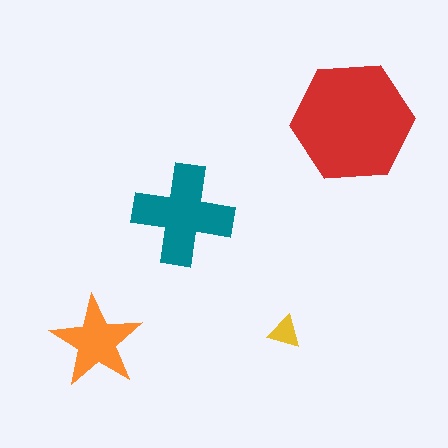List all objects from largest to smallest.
The red hexagon, the teal cross, the orange star, the yellow triangle.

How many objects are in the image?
There are 4 objects in the image.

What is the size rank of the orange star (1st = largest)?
3rd.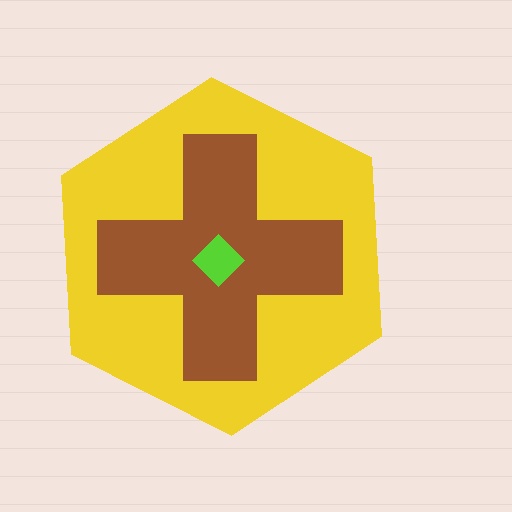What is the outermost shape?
The yellow hexagon.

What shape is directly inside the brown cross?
The lime diamond.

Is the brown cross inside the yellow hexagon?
Yes.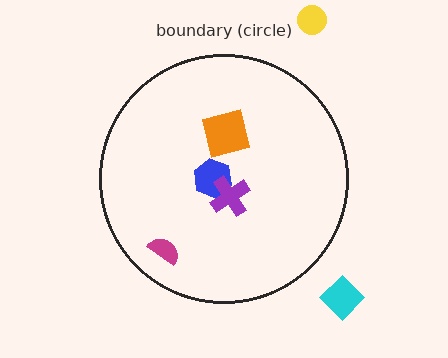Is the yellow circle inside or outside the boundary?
Outside.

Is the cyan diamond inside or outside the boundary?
Outside.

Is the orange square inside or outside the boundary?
Inside.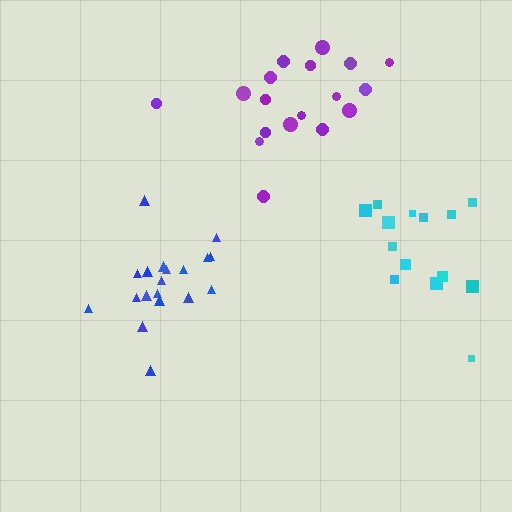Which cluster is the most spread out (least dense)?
Cyan.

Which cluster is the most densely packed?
Blue.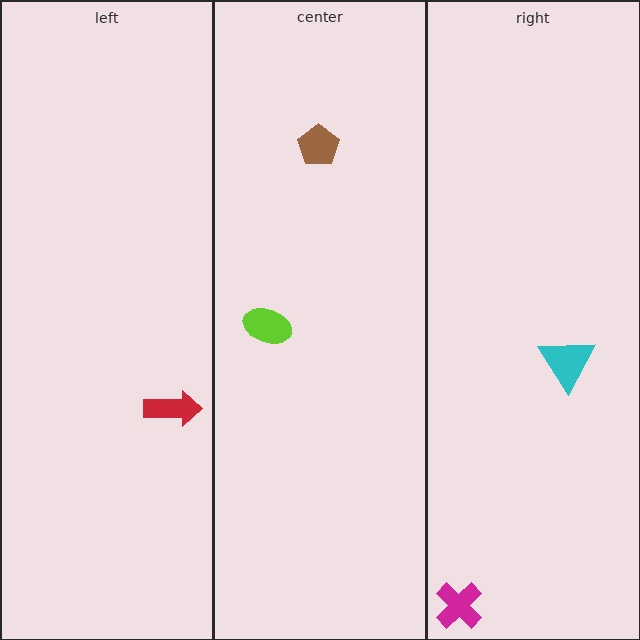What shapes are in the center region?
The lime ellipse, the brown pentagon.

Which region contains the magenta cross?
The right region.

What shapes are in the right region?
The magenta cross, the cyan triangle.